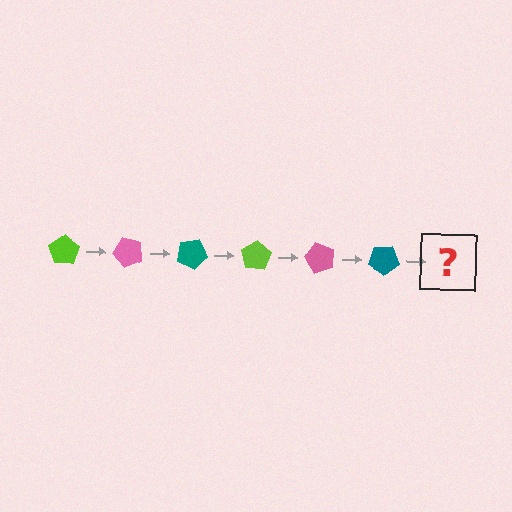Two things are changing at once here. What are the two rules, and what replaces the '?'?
The two rules are that it rotates 50 degrees each step and the color cycles through lime, pink, and teal. The '?' should be a lime pentagon, rotated 300 degrees from the start.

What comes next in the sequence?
The next element should be a lime pentagon, rotated 300 degrees from the start.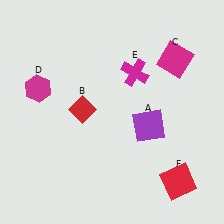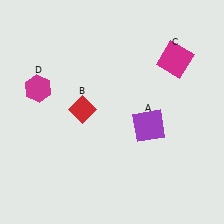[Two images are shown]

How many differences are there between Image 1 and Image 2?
There are 2 differences between the two images.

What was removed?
The red square (F), the magenta cross (E) were removed in Image 2.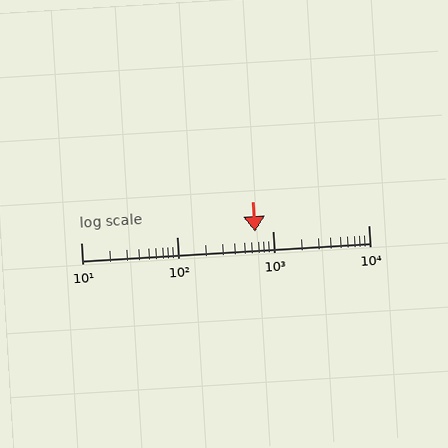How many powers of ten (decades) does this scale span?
The scale spans 3 decades, from 10 to 10000.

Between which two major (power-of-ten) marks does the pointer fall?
The pointer is between 100 and 1000.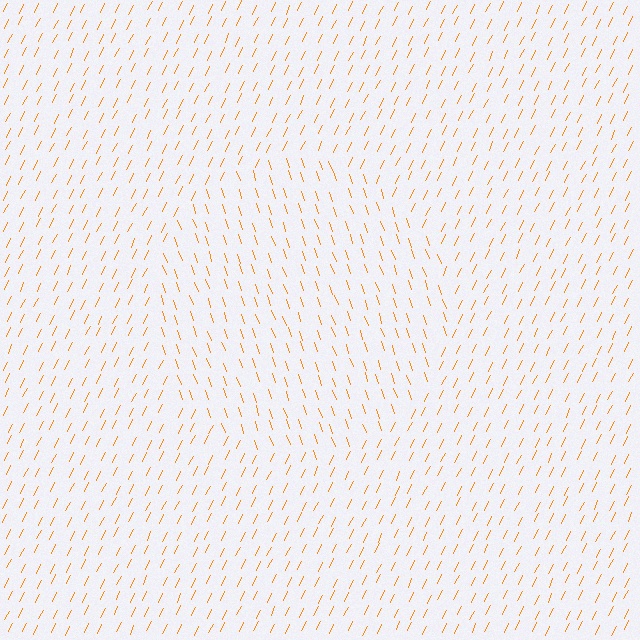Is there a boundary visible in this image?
Yes, there is a texture boundary formed by a change in line orientation.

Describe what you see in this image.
The image is filled with small orange line segments. A circle region in the image has lines oriented differently from the surrounding lines, creating a visible texture boundary.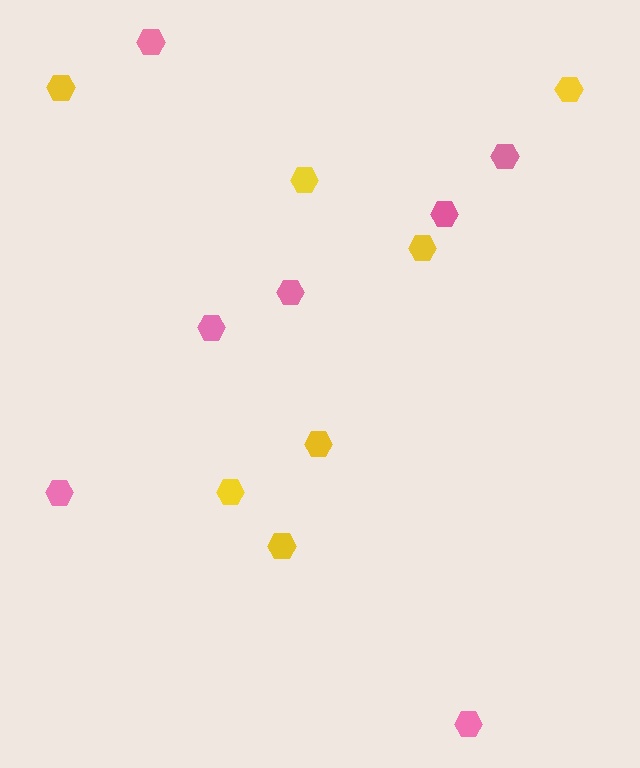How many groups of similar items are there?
There are 2 groups: one group of yellow hexagons (7) and one group of pink hexagons (7).